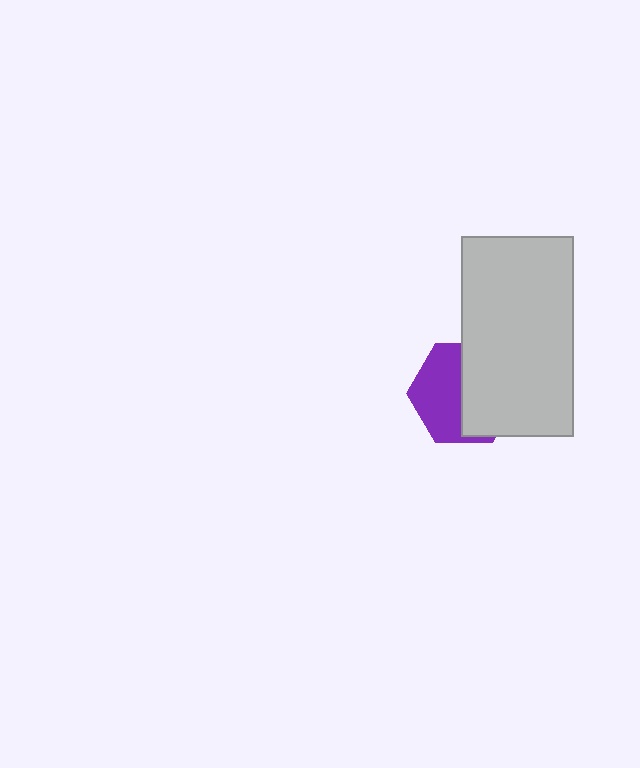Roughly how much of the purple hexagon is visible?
About half of it is visible (roughly 49%).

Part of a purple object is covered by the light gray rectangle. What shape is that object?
It is a hexagon.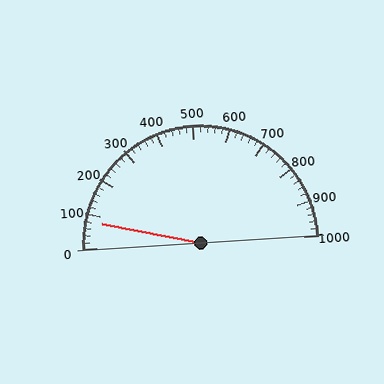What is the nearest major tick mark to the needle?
The nearest major tick mark is 100.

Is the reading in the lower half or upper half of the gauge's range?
The reading is in the lower half of the range (0 to 1000).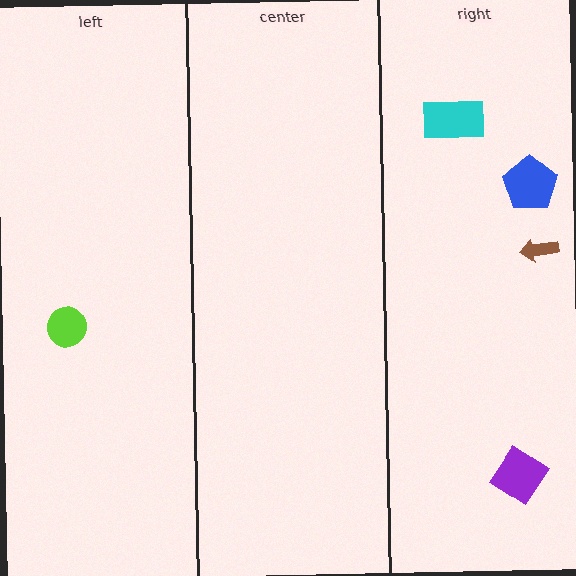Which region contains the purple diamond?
The right region.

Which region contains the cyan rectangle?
The right region.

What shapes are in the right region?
The purple diamond, the brown arrow, the blue pentagon, the cyan rectangle.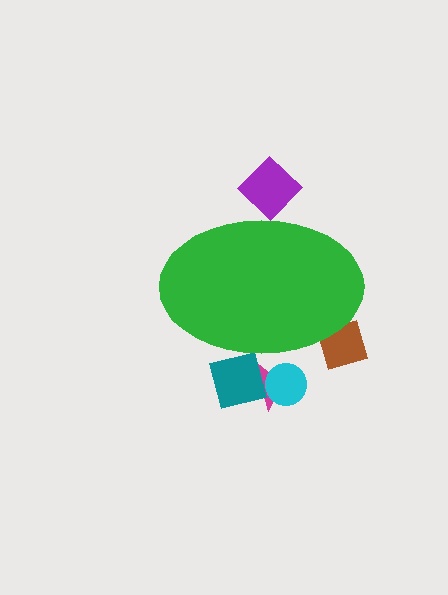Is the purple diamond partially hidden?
Yes, the purple diamond is partially hidden behind the green ellipse.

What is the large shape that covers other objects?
A green ellipse.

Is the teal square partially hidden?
Yes, the teal square is partially hidden behind the green ellipse.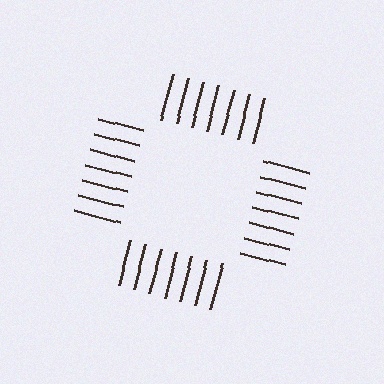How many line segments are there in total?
28 — 7 along each of the 4 edges.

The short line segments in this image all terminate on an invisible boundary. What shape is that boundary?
An illusory square — the line segments terminate on its edges but no continuous stroke is drawn.